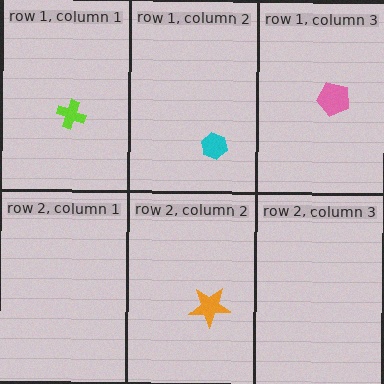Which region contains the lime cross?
The row 1, column 1 region.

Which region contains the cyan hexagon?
The row 1, column 2 region.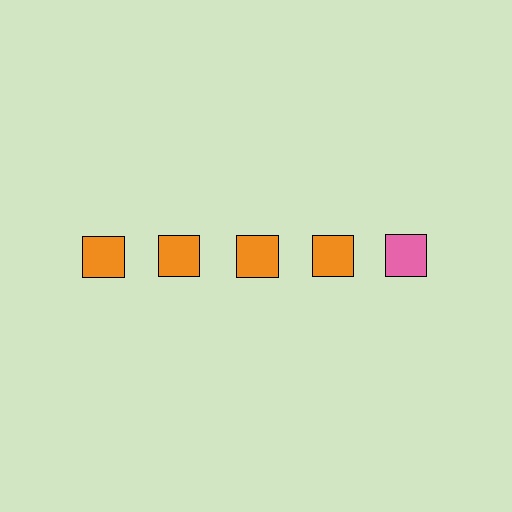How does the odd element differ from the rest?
It has a different color: pink instead of orange.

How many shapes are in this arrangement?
There are 5 shapes arranged in a grid pattern.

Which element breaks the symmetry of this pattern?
The pink square in the top row, rightmost column breaks the symmetry. All other shapes are orange squares.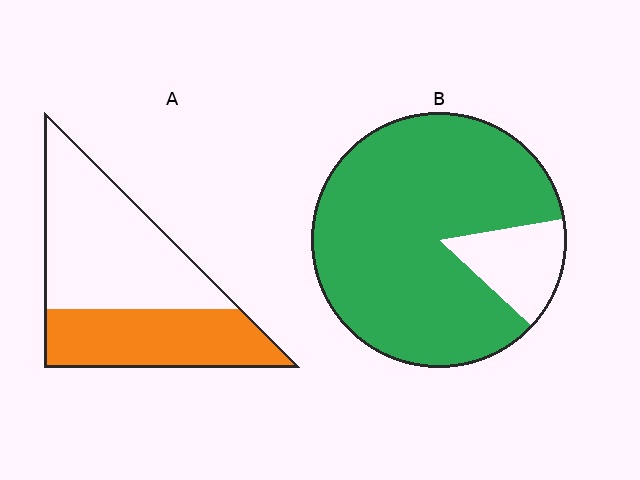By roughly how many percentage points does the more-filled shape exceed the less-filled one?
By roughly 45 percentage points (B over A).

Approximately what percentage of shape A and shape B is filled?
A is approximately 40% and B is approximately 85%.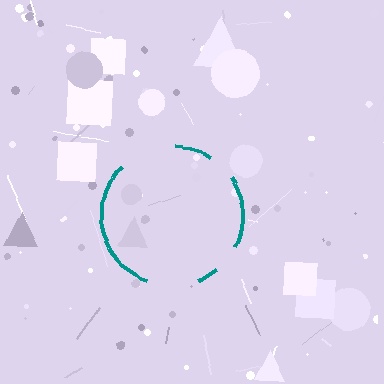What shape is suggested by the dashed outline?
The dashed outline suggests a circle.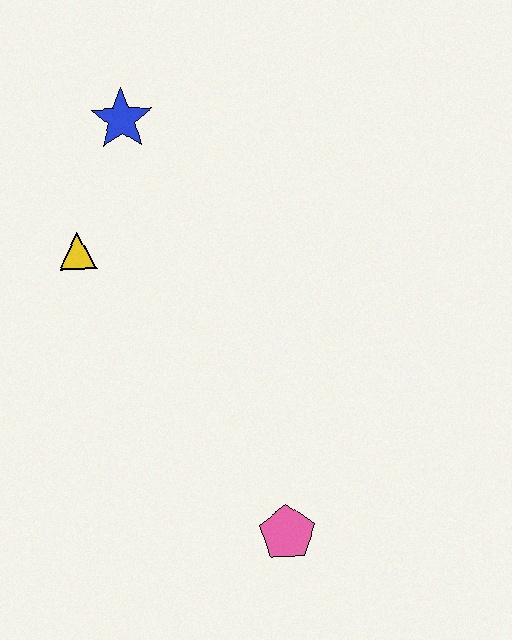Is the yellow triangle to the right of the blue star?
No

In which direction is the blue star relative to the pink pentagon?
The blue star is above the pink pentagon.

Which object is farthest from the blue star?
The pink pentagon is farthest from the blue star.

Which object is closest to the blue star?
The yellow triangle is closest to the blue star.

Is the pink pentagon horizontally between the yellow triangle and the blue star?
No